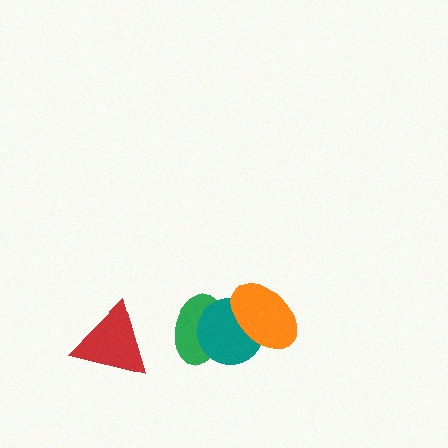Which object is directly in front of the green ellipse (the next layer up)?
The teal circle is directly in front of the green ellipse.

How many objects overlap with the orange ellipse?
2 objects overlap with the orange ellipse.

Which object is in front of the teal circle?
The orange ellipse is in front of the teal circle.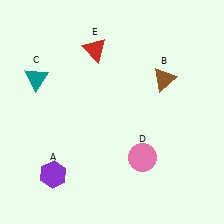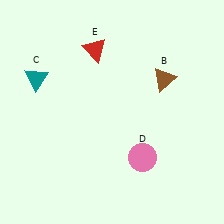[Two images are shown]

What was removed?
The purple hexagon (A) was removed in Image 2.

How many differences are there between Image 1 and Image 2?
There is 1 difference between the two images.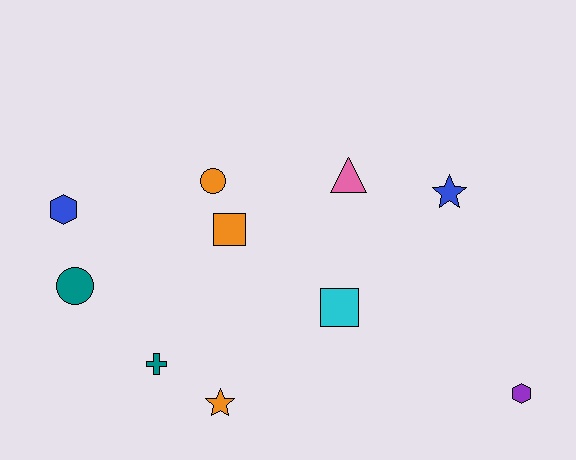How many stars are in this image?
There are 2 stars.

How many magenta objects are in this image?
There are no magenta objects.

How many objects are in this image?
There are 10 objects.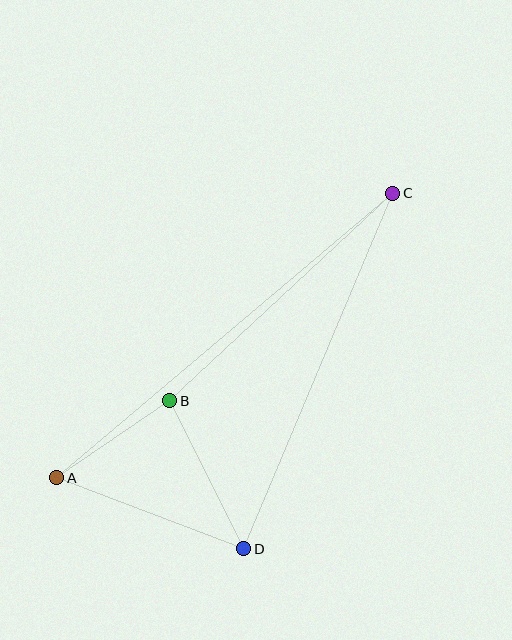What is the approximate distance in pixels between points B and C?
The distance between B and C is approximately 305 pixels.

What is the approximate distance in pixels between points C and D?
The distance between C and D is approximately 386 pixels.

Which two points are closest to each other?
Points A and B are closest to each other.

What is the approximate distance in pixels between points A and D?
The distance between A and D is approximately 200 pixels.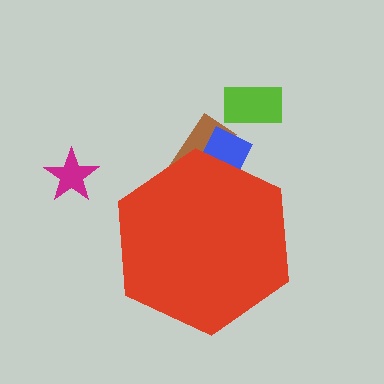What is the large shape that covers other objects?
A red hexagon.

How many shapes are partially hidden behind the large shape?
2 shapes are partially hidden.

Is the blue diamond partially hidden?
Yes, the blue diamond is partially hidden behind the red hexagon.